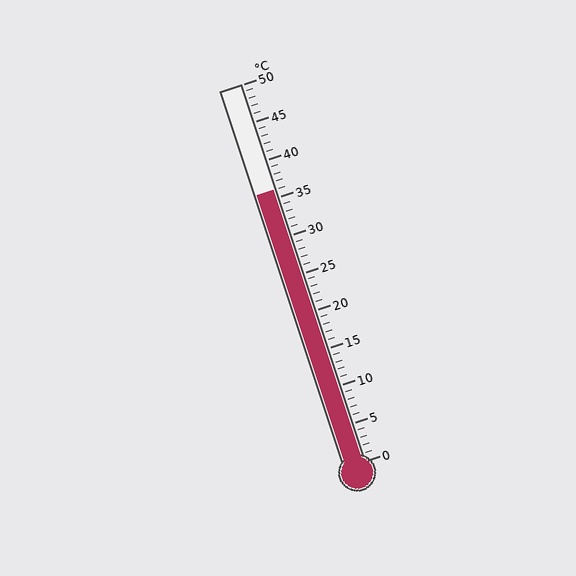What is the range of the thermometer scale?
The thermometer scale ranges from 0°C to 50°C.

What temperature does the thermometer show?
The thermometer shows approximately 36°C.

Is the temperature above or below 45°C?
The temperature is below 45°C.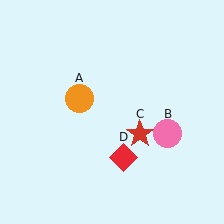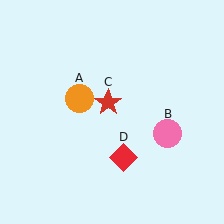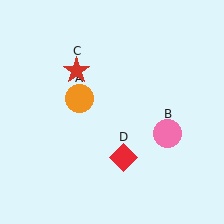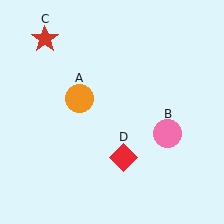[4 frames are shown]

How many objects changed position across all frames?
1 object changed position: red star (object C).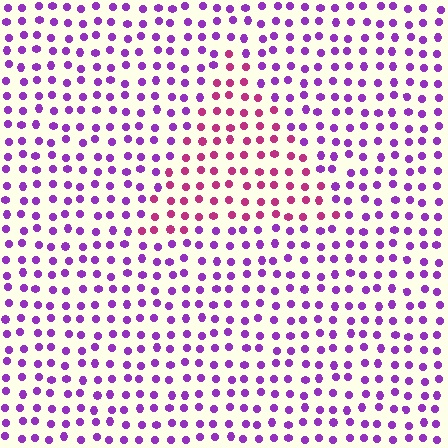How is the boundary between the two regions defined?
The boundary is defined purely by a slight shift in hue (about 44 degrees). Spacing, size, and orientation are identical on both sides.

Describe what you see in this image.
The image is filled with small purple elements in a uniform arrangement. A triangle-shaped region is visible where the elements are tinted to a slightly different hue, forming a subtle color boundary.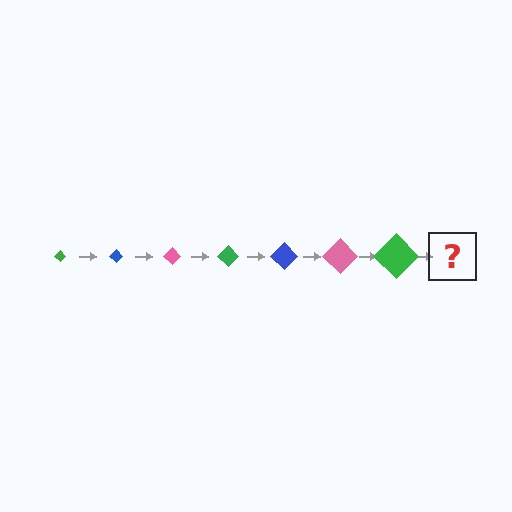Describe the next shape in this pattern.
It should be a blue diamond, larger than the previous one.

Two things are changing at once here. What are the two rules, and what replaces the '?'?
The two rules are that the diamond grows larger each step and the color cycles through green, blue, and pink. The '?' should be a blue diamond, larger than the previous one.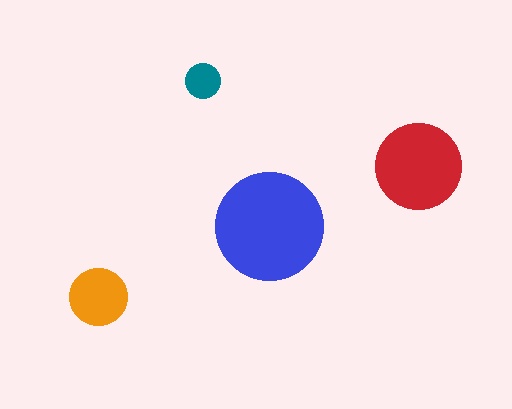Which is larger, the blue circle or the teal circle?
The blue one.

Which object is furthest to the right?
The red circle is rightmost.